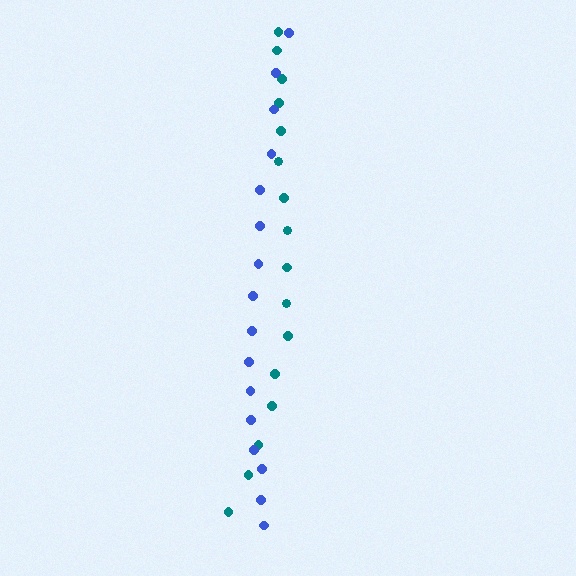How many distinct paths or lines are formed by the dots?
There are 2 distinct paths.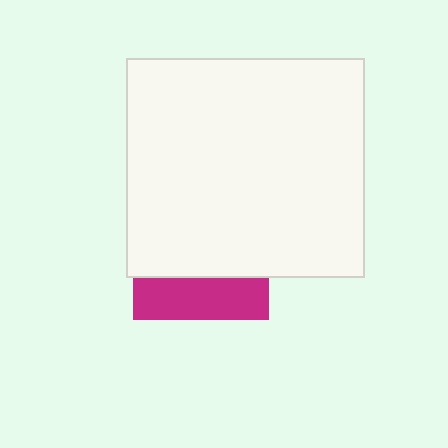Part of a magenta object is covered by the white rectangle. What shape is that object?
It is a square.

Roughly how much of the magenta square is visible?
A small part of it is visible (roughly 31%).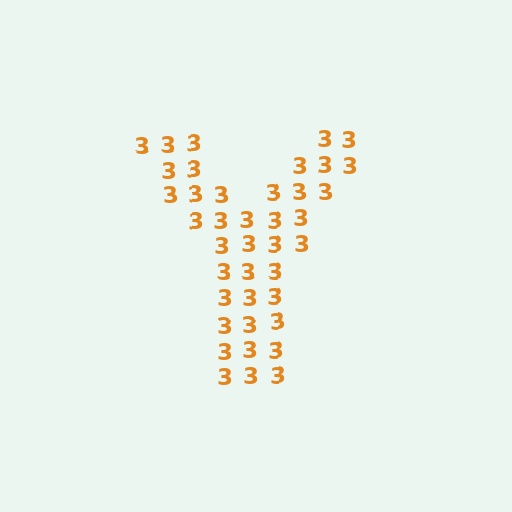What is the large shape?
The large shape is the letter Y.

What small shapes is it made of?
It is made of small digit 3's.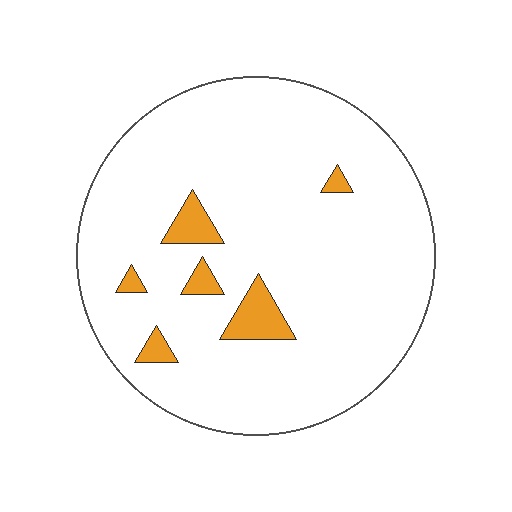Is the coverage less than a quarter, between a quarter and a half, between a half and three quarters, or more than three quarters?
Less than a quarter.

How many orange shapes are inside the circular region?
6.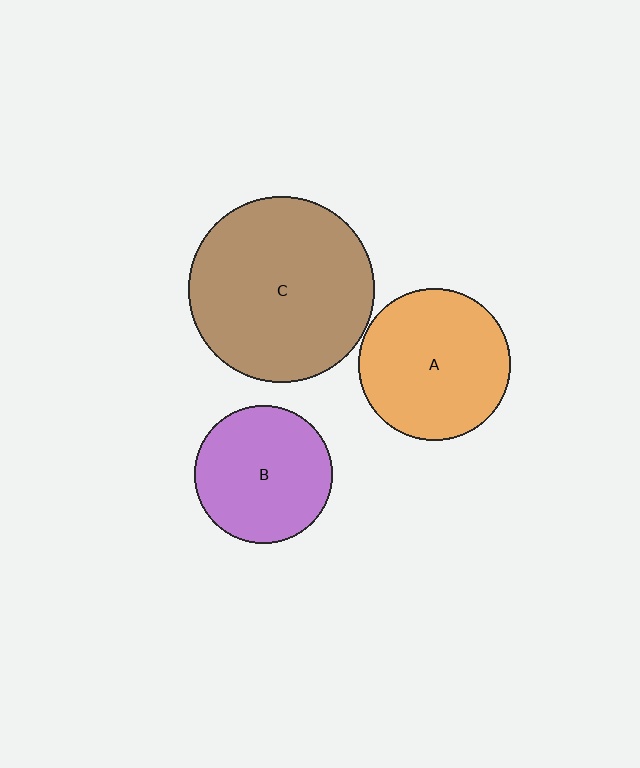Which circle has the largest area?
Circle C (brown).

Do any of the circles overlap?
No, none of the circles overlap.